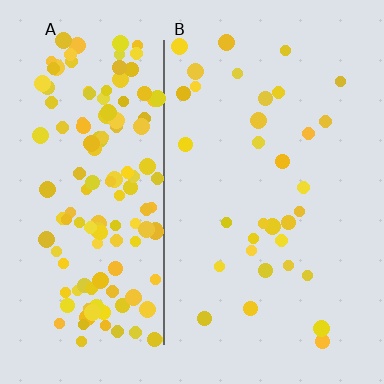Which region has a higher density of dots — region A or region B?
A (the left).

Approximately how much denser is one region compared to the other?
Approximately 4.5× — region A over region B.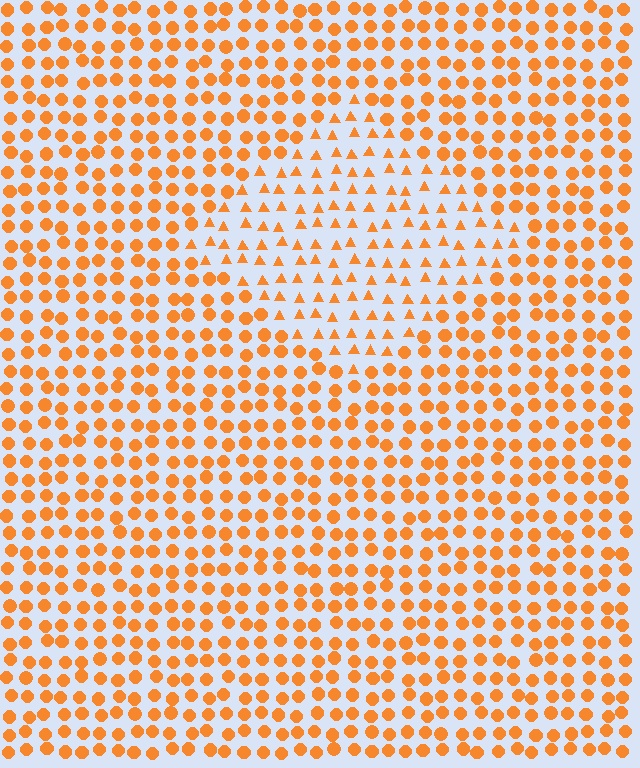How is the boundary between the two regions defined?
The boundary is defined by a change in element shape: triangles inside vs. circles outside. All elements share the same color and spacing.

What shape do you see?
I see a diamond.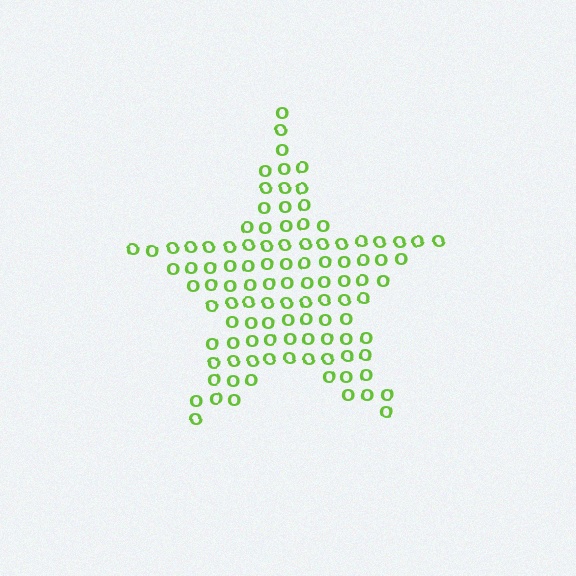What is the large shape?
The large shape is a star.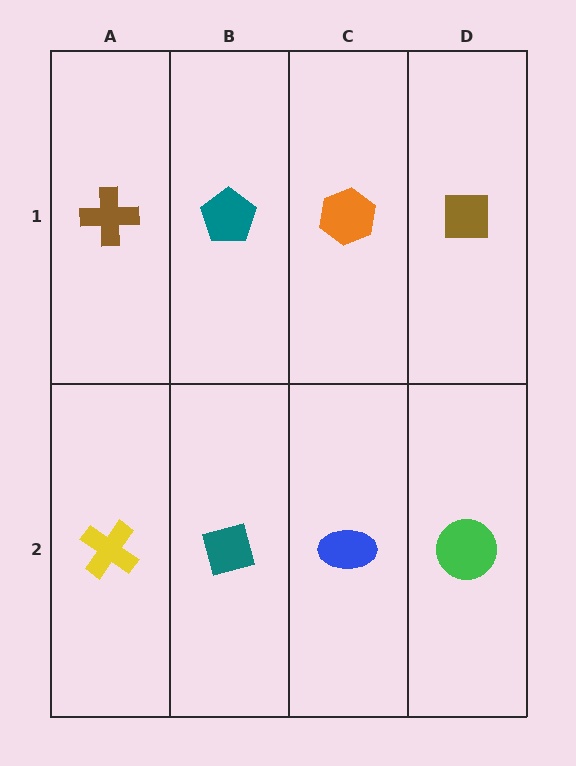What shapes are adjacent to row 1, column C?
A blue ellipse (row 2, column C), a teal pentagon (row 1, column B), a brown square (row 1, column D).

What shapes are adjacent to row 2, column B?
A teal pentagon (row 1, column B), a yellow cross (row 2, column A), a blue ellipse (row 2, column C).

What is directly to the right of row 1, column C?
A brown square.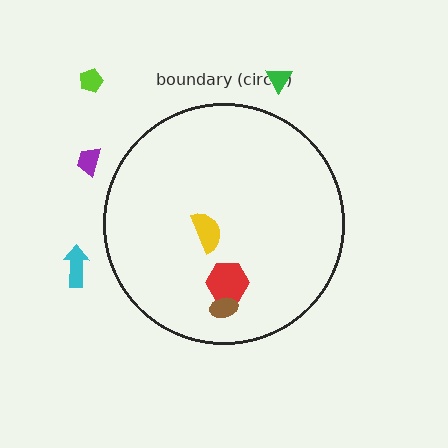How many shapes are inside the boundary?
3 inside, 4 outside.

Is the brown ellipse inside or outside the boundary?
Inside.